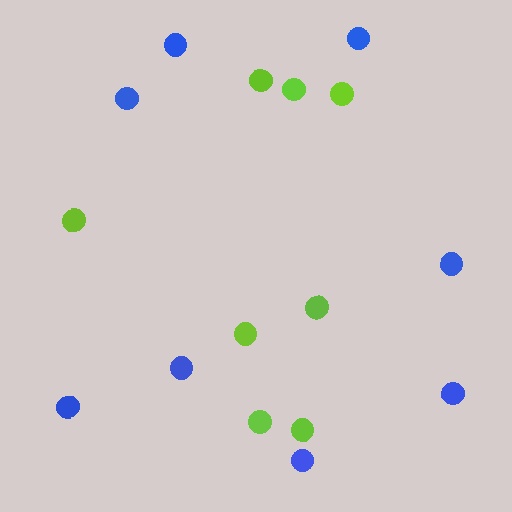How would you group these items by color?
There are 2 groups: one group of blue circles (8) and one group of lime circles (8).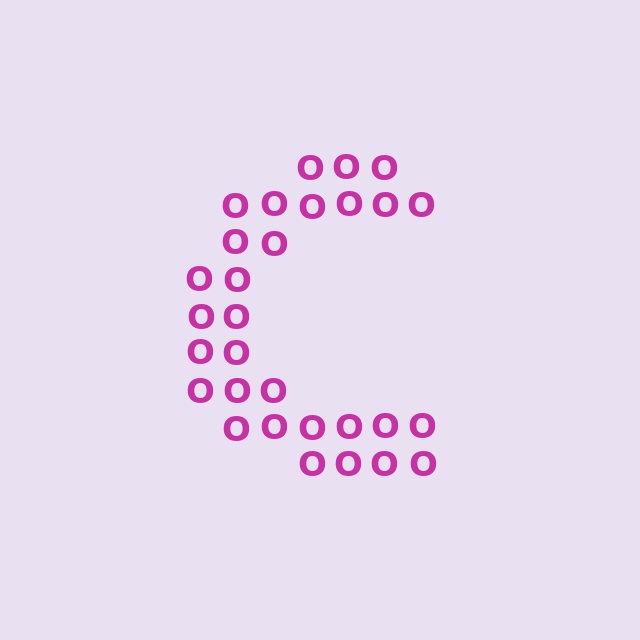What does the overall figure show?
The overall figure shows the letter C.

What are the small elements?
The small elements are letter O's.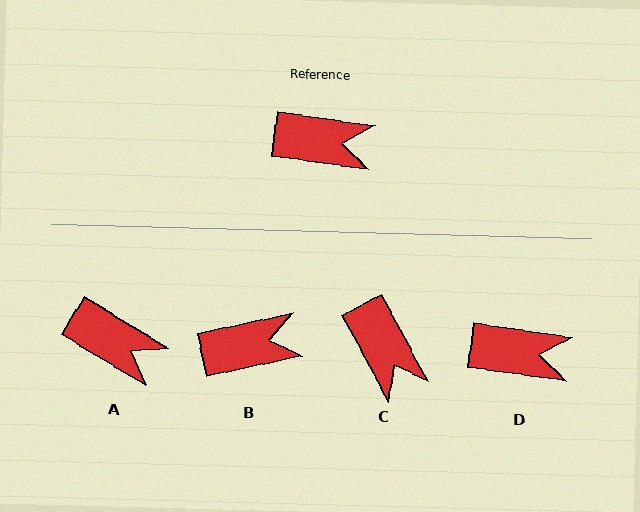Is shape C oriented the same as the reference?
No, it is off by about 54 degrees.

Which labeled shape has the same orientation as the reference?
D.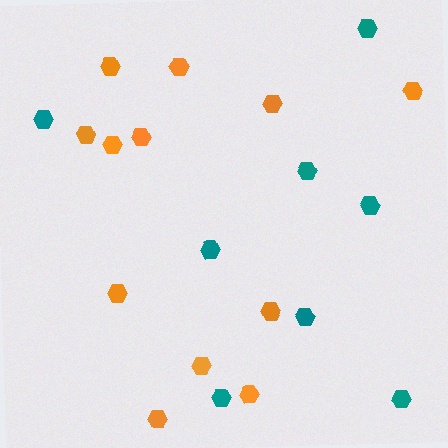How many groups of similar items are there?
There are 2 groups: one group of teal hexagons (8) and one group of orange hexagons (12).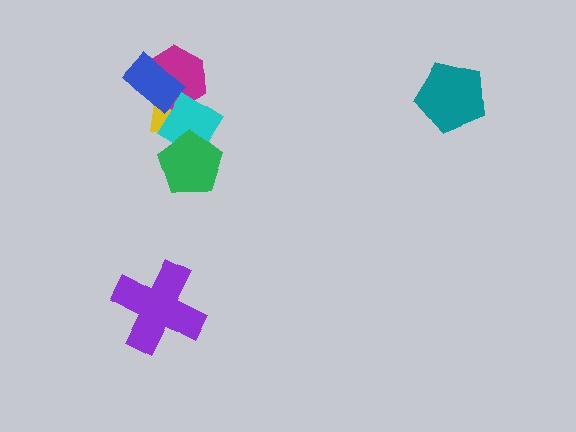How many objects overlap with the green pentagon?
1 object overlaps with the green pentagon.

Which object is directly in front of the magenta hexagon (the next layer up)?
The blue rectangle is directly in front of the magenta hexagon.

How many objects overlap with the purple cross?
0 objects overlap with the purple cross.